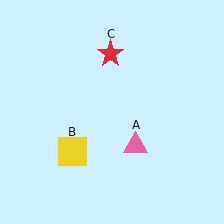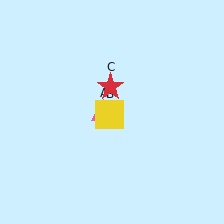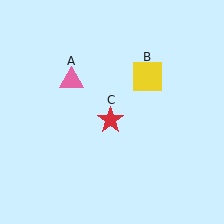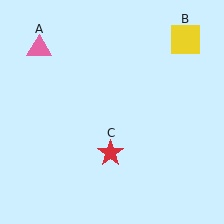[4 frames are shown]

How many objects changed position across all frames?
3 objects changed position: pink triangle (object A), yellow square (object B), red star (object C).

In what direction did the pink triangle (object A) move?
The pink triangle (object A) moved up and to the left.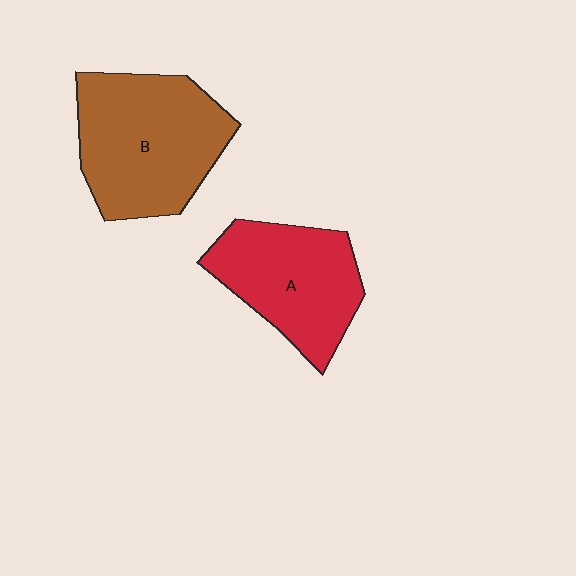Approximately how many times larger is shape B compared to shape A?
Approximately 1.2 times.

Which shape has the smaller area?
Shape A (red).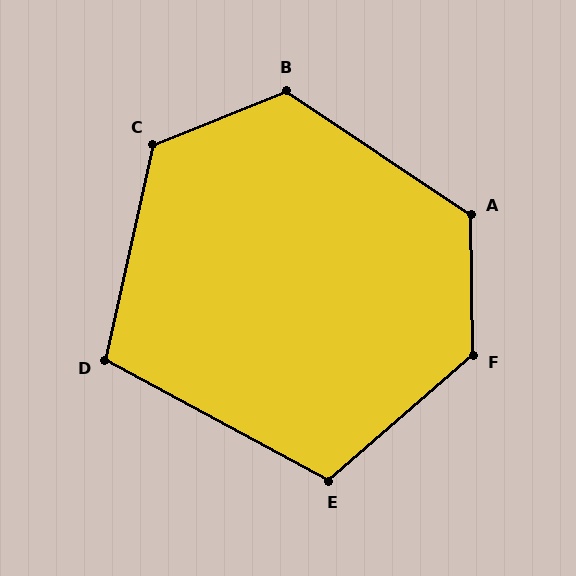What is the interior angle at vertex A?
Approximately 125 degrees (obtuse).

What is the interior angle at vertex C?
Approximately 124 degrees (obtuse).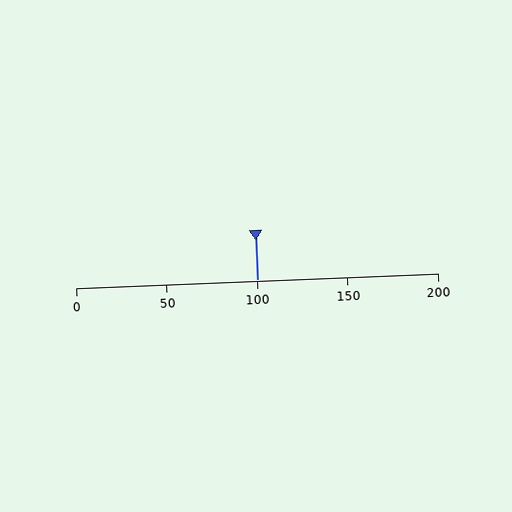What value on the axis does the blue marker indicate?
The marker indicates approximately 100.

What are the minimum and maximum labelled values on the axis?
The axis runs from 0 to 200.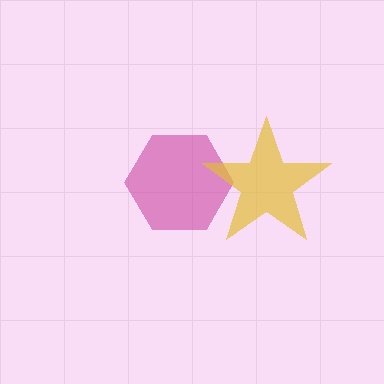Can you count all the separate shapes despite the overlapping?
Yes, there are 2 separate shapes.